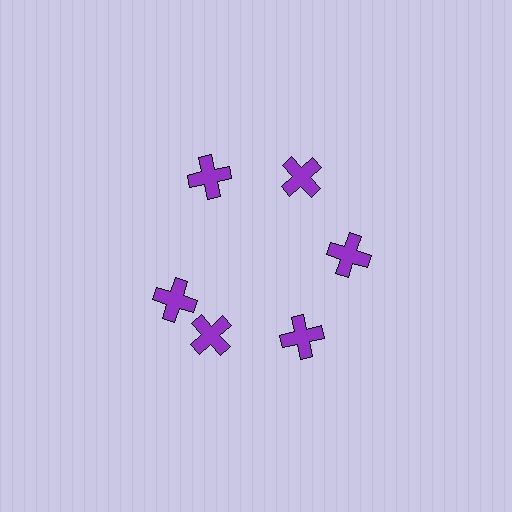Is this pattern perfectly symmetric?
No. The 6 purple crosses are arranged in a ring, but one element near the 9 o'clock position is rotated out of alignment along the ring, breaking the 6-fold rotational symmetry.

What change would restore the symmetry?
The symmetry would be restored by rotating it back into even spacing with its neighbors so that all 6 crosses sit at equal angles and equal distance from the center.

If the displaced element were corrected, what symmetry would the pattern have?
It would have 6-fold rotational symmetry — the pattern would map onto itself every 60 degrees.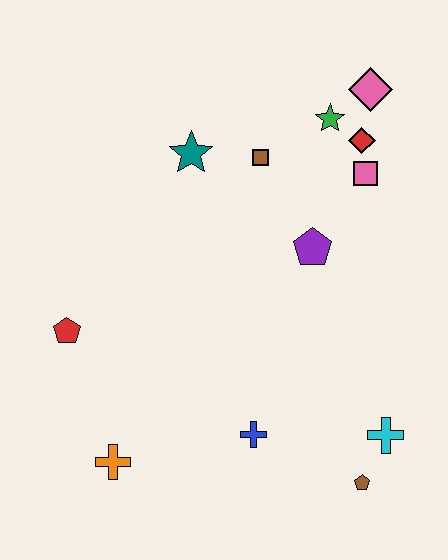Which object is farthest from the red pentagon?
The pink diamond is farthest from the red pentagon.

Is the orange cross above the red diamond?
No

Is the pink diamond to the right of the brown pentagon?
Yes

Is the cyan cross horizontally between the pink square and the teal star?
No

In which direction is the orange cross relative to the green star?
The orange cross is below the green star.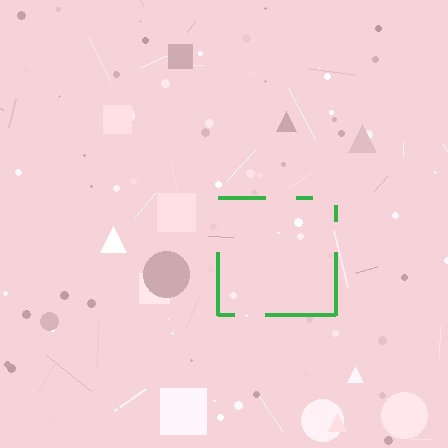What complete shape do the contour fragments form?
The contour fragments form a square.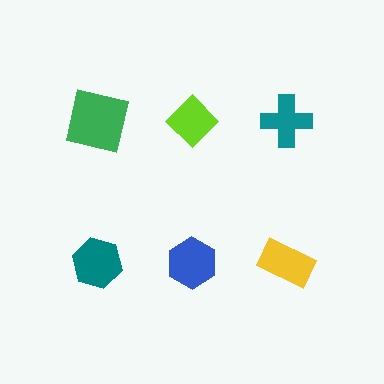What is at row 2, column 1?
A teal hexagon.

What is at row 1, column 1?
A green square.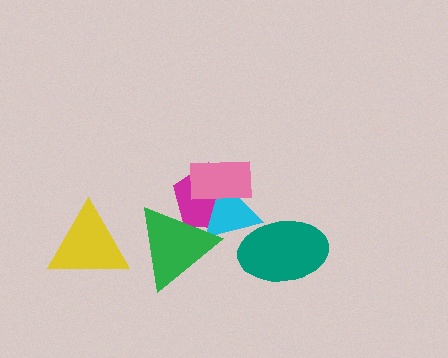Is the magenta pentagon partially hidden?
Yes, it is partially covered by another shape.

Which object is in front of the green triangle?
The yellow triangle is in front of the green triangle.